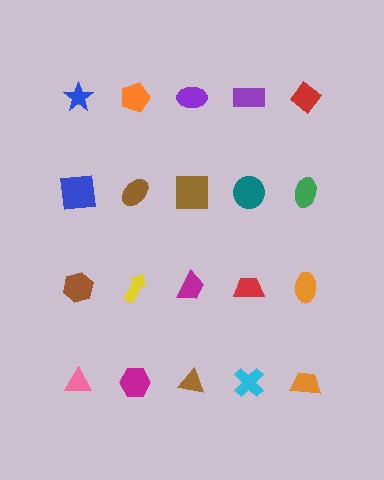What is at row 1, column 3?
A purple ellipse.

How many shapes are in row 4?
5 shapes.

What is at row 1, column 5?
A red diamond.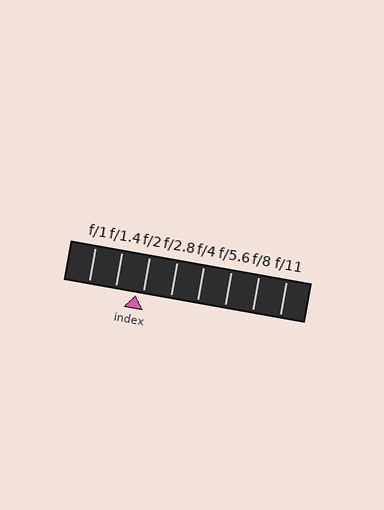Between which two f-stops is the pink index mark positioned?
The index mark is between f/1.4 and f/2.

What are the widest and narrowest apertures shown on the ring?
The widest aperture shown is f/1 and the narrowest is f/11.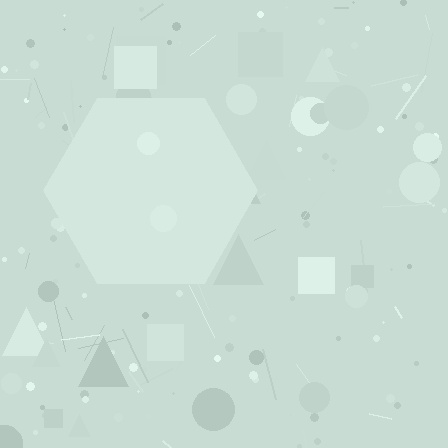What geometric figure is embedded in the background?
A hexagon is embedded in the background.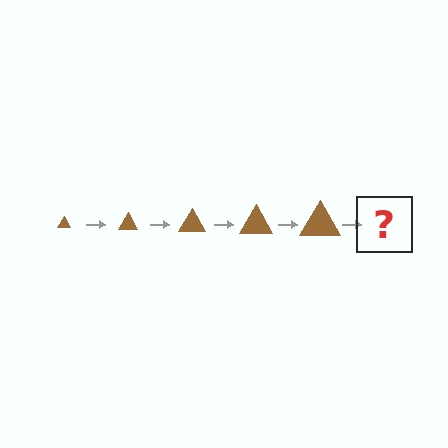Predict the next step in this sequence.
The next step is a brown triangle, larger than the previous one.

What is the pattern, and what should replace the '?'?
The pattern is that the triangle gets progressively larger each step. The '?' should be a brown triangle, larger than the previous one.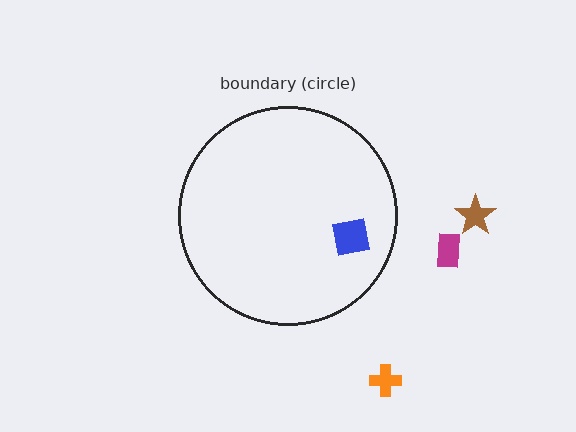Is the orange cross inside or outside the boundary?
Outside.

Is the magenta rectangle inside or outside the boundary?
Outside.